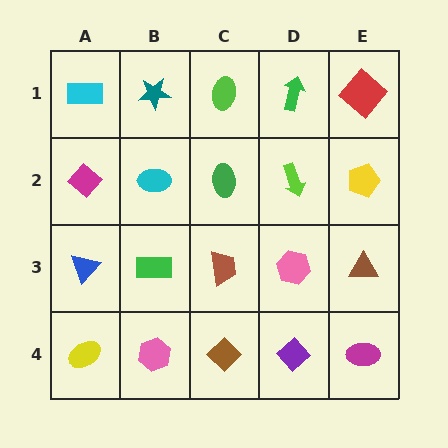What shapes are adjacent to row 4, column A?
A blue triangle (row 3, column A), a pink hexagon (row 4, column B).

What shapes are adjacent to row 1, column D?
A lime arrow (row 2, column D), a lime ellipse (row 1, column C), a red diamond (row 1, column E).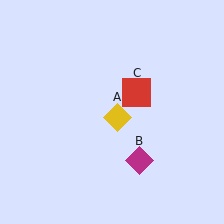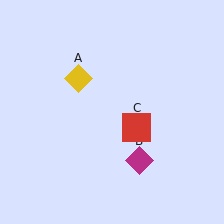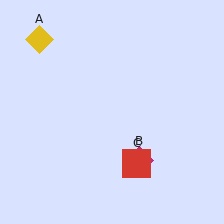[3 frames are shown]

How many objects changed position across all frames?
2 objects changed position: yellow diamond (object A), red square (object C).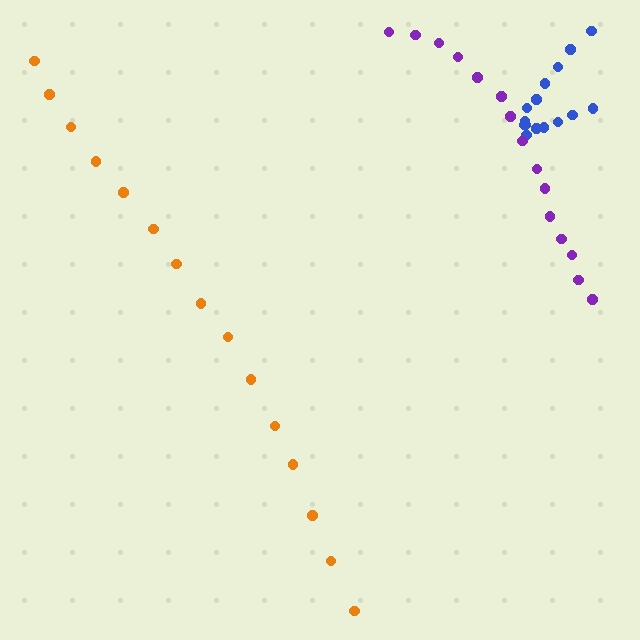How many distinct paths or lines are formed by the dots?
There are 3 distinct paths.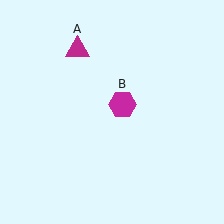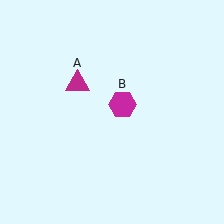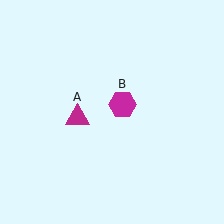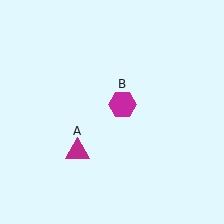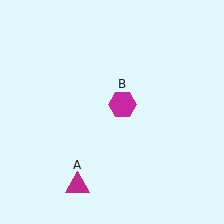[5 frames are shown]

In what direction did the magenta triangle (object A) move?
The magenta triangle (object A) moved down.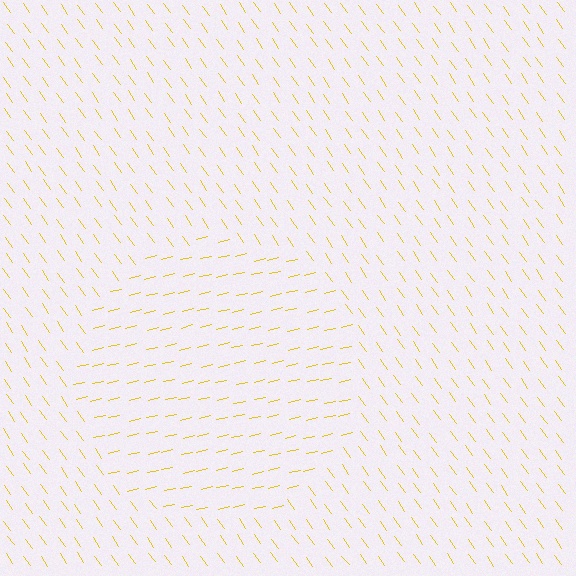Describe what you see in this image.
The image is filled with small yellow line segments. A circle region in the image has lines oriented differently from the surrounding lines, creating a visible texture boundary.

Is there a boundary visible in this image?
Yes, there is a texture boundary formed by a change in line orientation.